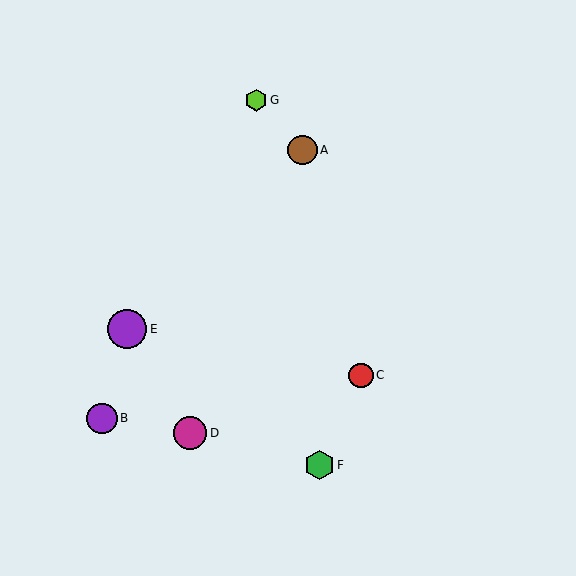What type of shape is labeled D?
Shape D is a magenta circle.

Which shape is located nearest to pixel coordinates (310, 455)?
The green hexagon (labeled F) at (319, 465) is nearest to that location.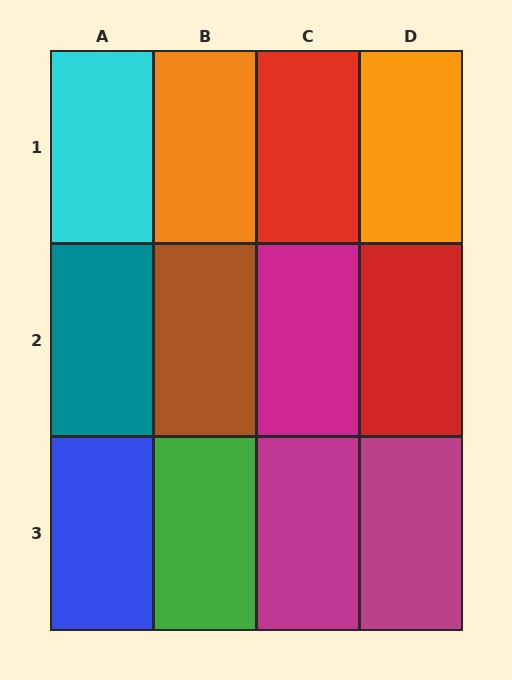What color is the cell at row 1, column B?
Orange.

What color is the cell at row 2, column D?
Red.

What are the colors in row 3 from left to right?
Blue, green, magenta, magenta.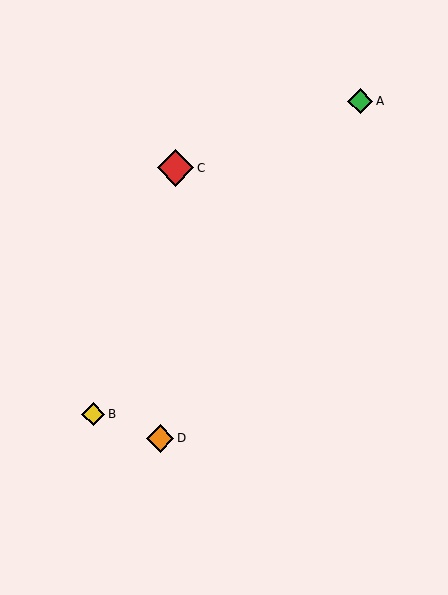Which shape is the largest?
The red diamond (labeled C) is the largest.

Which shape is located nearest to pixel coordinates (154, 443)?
The orange diamond (labeled D) at (160, 438) is nearest to that location.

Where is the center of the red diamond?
The center of the red diamond is at (175, 168).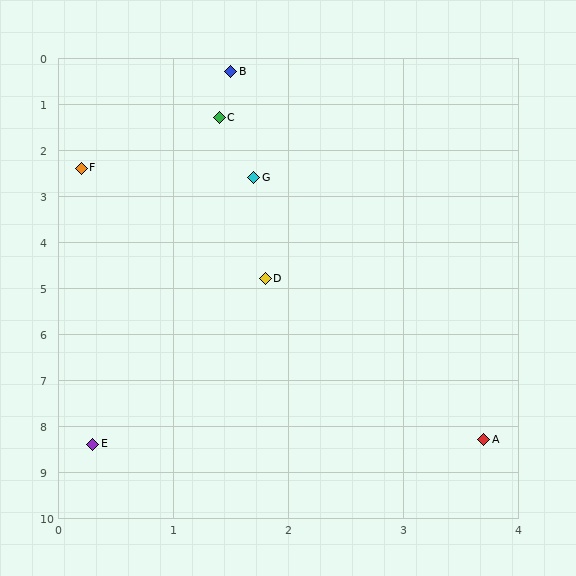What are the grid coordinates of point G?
Point G is at approximately (1.7, 2.6).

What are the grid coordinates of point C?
Point C is at approximately (1.4, 1.3).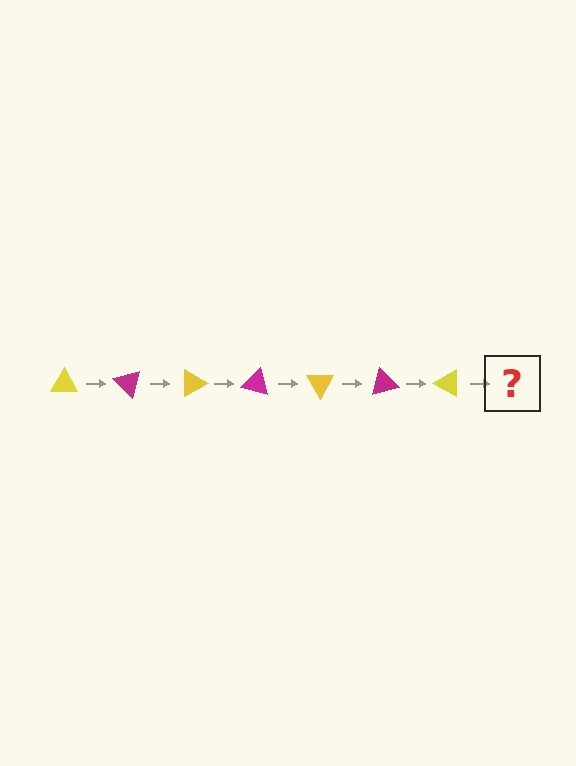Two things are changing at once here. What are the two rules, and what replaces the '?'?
The two rules are that it rotates 45 degrees each step and the color cycles through yellow and magenta. The '?' should be a magenta triangle, rotated 315 degrees from the start.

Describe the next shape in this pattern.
It should be a magenta triangle, rotated 315 degrees from the start.